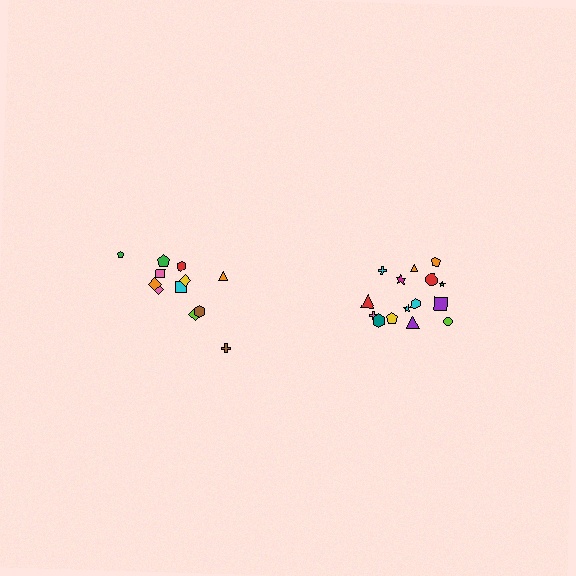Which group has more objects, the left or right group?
The right group.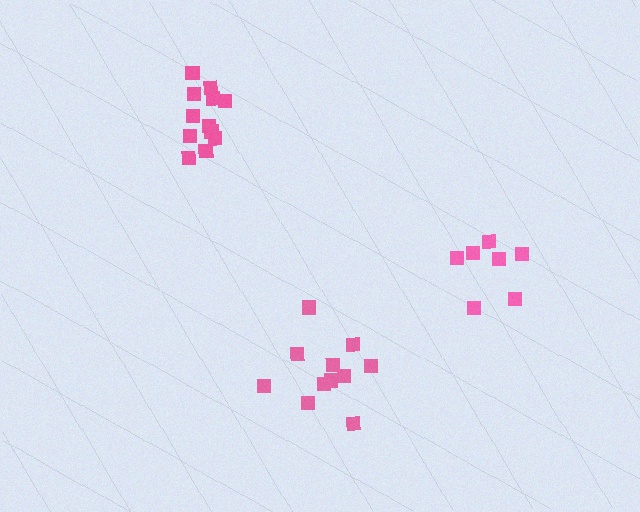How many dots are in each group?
Group 1: 7 dots, Group 2: 11 dots, Group 3: 12 dots (30 total).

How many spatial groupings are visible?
There are 3 spatial groupings.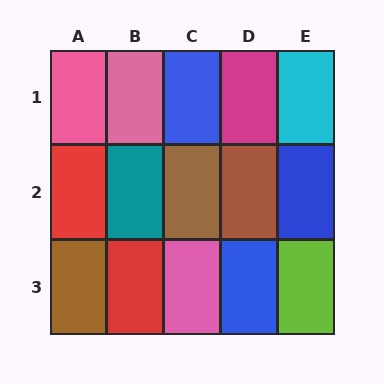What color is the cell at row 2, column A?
Red.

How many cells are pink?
3 cells are pink.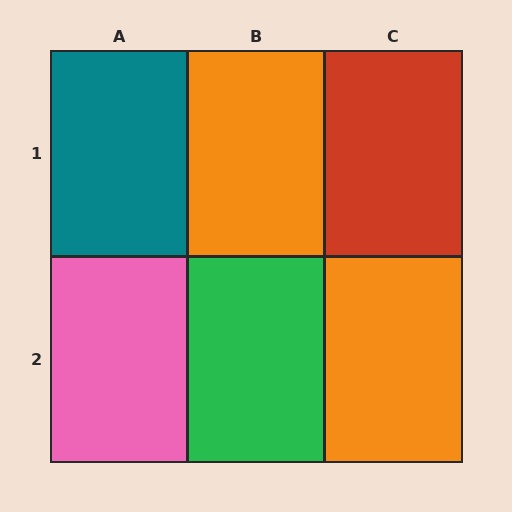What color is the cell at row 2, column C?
Orange.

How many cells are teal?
1 cell is teal.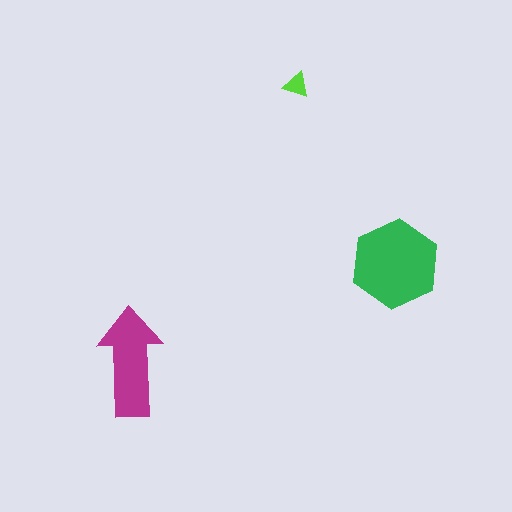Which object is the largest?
The green hexagon.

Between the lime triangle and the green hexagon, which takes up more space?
The green hexagon.